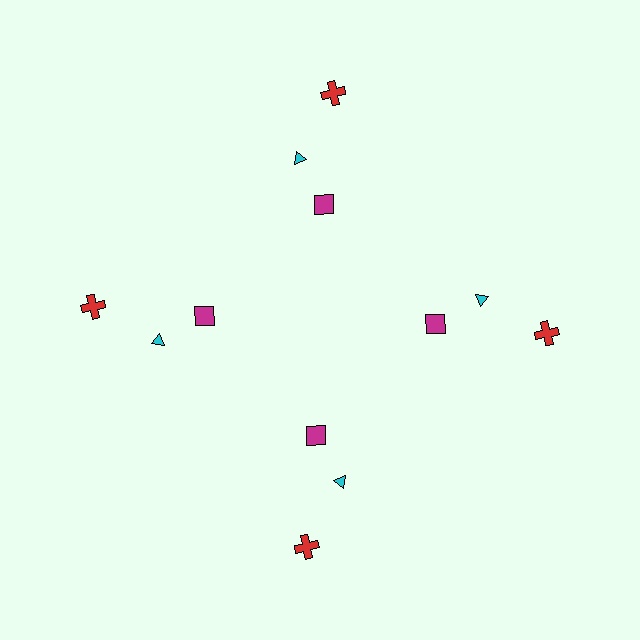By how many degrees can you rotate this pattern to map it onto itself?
The pattern maps onto itself every 90 degrees of rotation.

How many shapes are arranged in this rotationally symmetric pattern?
There are 12 shapes, arranged in 4 groups of 3.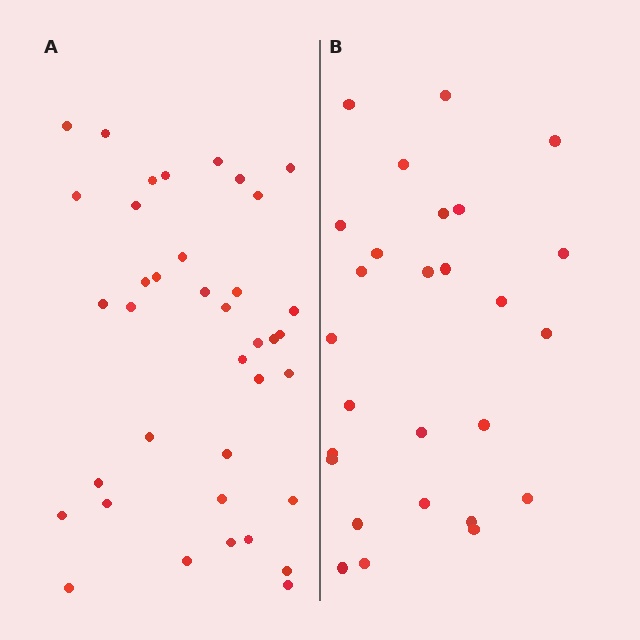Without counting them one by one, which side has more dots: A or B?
Region A (the left region) has more dots.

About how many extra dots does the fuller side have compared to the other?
Region A has roughly 12 or so more dots than region B.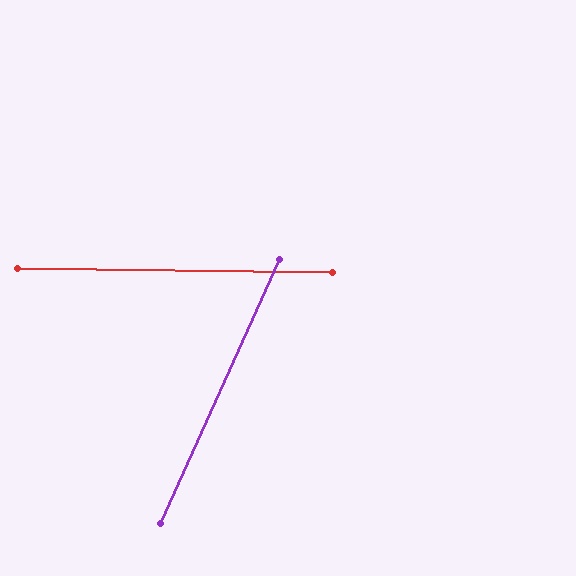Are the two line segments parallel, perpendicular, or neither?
Neither parallel nor perpendicular — they differ by about 66°.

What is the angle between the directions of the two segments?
Approximately 66 degrees.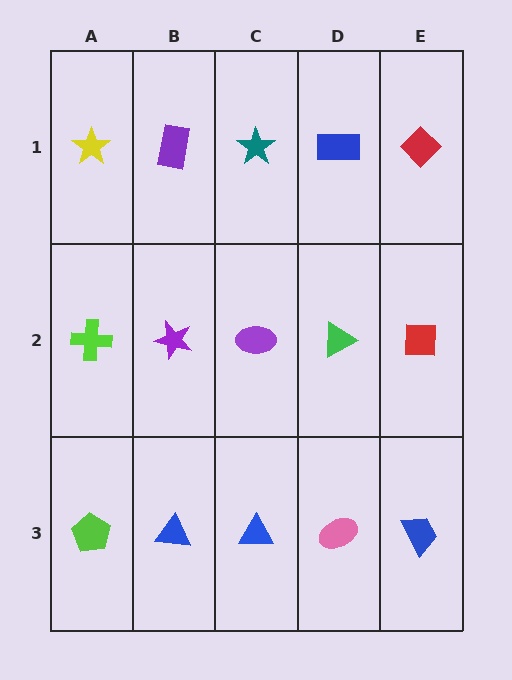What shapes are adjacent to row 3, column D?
A green triangle (row 2, column D), a blue triangle (row 3, column C), a blue trapezoid (row 3, column E).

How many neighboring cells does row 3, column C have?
3.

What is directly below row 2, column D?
A pink ellipse.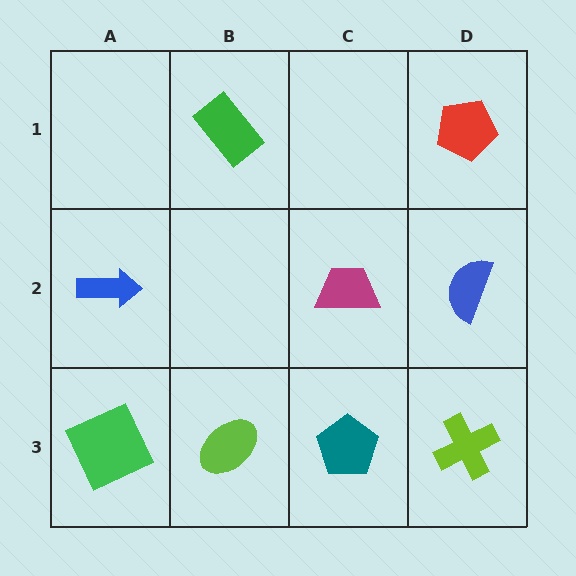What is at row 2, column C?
A magenta trapezoid.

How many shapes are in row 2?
3 shapes.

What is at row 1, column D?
A red pentagon.